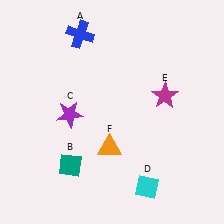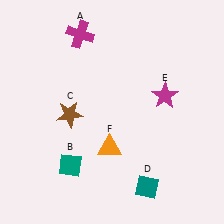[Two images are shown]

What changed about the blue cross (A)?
In Image 1, A is blue. In Image 2, it changed to magenta.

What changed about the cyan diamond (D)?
In Image 1, D is cyan. In Image 2, it changed to teal.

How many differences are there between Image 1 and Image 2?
There are 3 differences between the two images.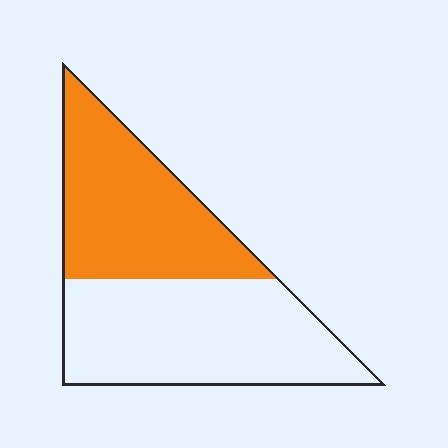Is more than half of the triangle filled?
No.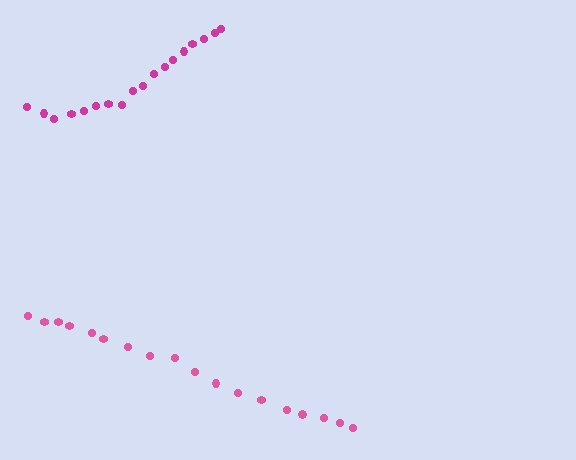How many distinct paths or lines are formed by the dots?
There are 2 distinct paths.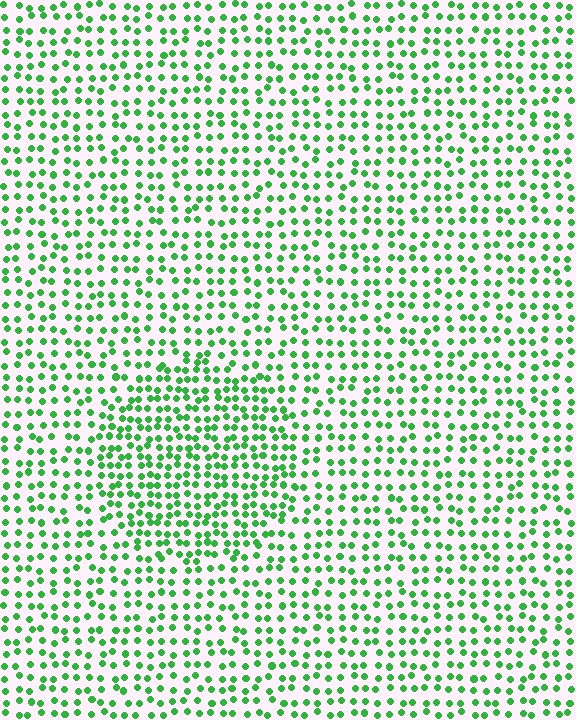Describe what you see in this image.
The image contains small green elements arranged at two different densities. A circle-shaped region is visible where the elements are more densely packed than the surrounding area.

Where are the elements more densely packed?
The elements are more densely packed inside the circle boundary.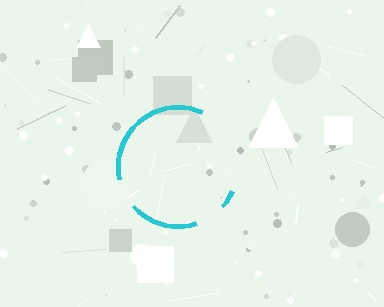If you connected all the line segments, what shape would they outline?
They would outline a circle.